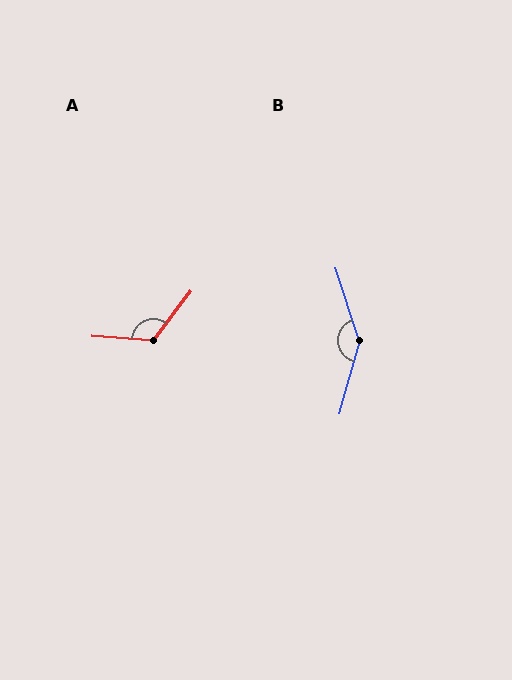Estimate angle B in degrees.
Approximately 147 degrees.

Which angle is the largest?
B, at approximately 147 degrees.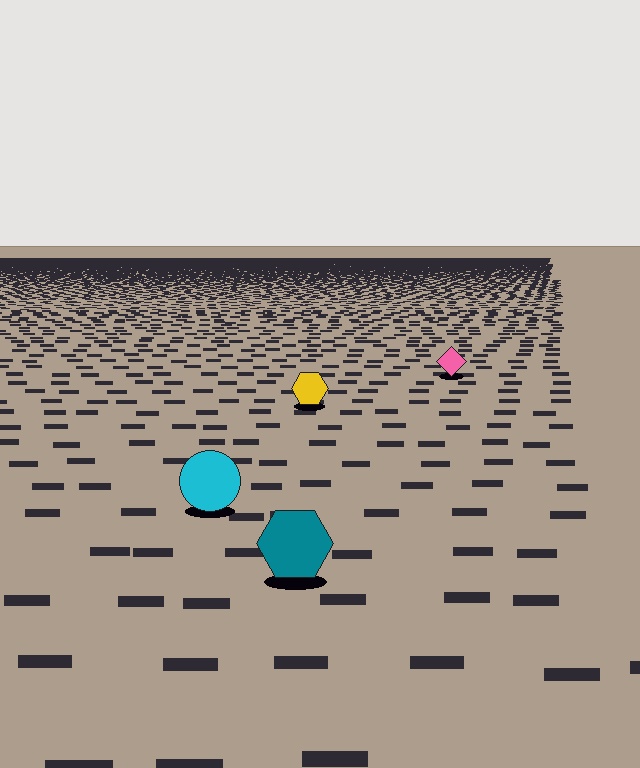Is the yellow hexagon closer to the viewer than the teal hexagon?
No. The teal hexagon is closer — you can tell from the texture gradient: the ground texture is coarser near it.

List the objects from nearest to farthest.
From nearest to farthest: the teal hexagon, the cyan circle, the yellow hexagon, the pink diamond.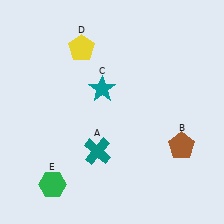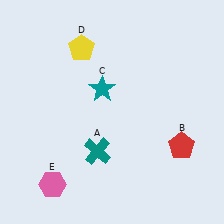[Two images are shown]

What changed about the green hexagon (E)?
In Image 1, E is green. In Image 2, it changed to pink.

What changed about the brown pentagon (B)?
In Image 1, B is brown. In Image 2, it changed to red.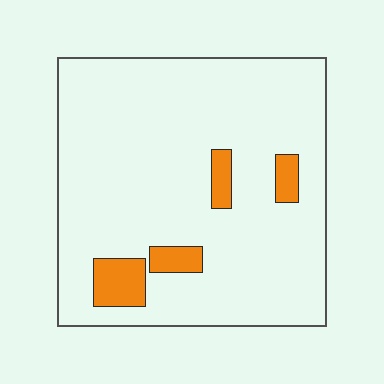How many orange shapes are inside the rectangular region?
4.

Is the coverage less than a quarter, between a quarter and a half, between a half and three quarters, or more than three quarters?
Less than a quarter.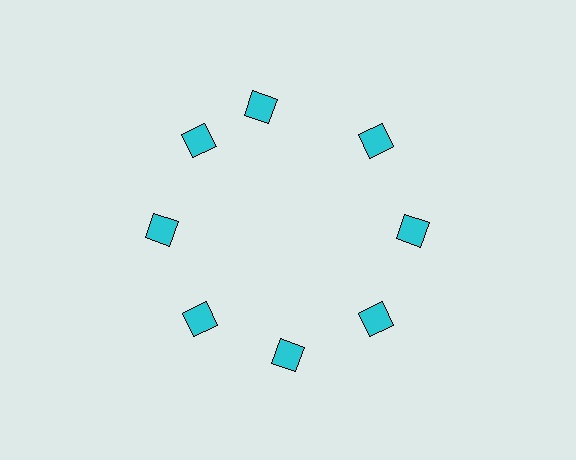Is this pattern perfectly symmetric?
No. The 8 cyan squares are arranged in a ring, but one element near the 12 o'clock position is rotated out of alignment along the ring, breaking the 8-fold rotational symmetry.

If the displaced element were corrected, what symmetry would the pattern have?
It would have 8-fold rotational symmetry — the pattern would map onto itself every 45 degrees.